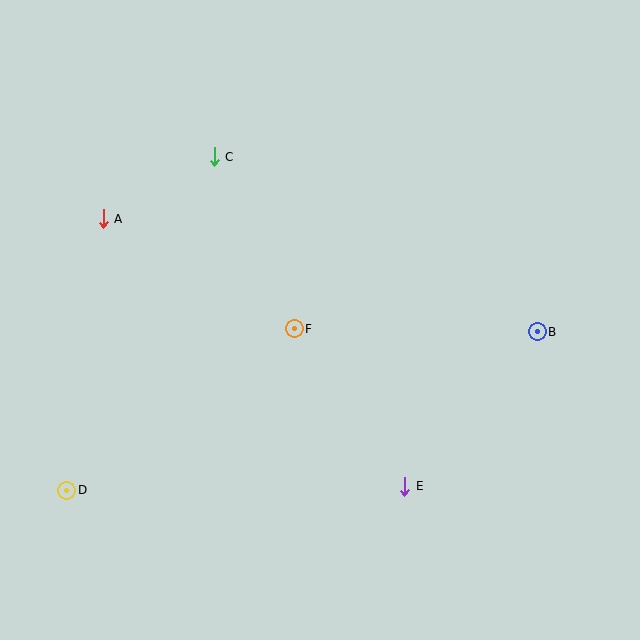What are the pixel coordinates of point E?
Point E is at (405, 486).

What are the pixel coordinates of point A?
Point A is at (103, 219).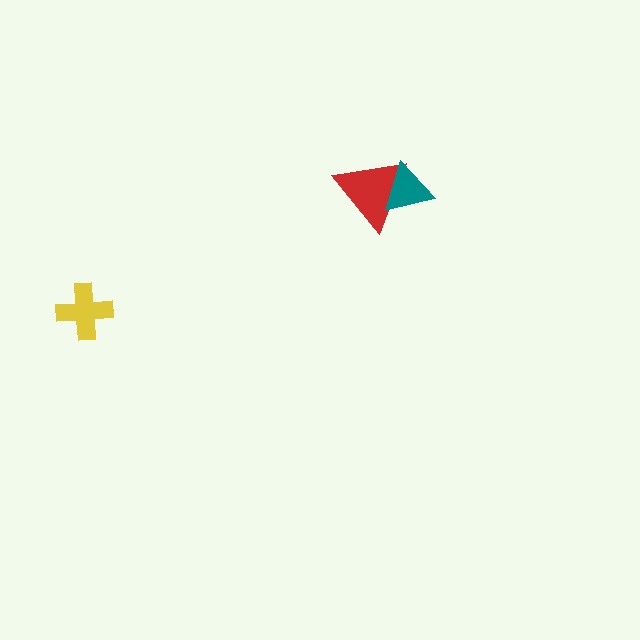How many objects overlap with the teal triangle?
1 object overlaps with the teal triangle.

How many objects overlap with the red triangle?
1 object overlaps with the red triangle.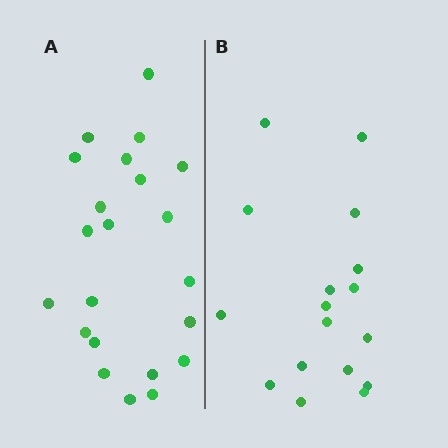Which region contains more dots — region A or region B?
Region A (the left region) has more dots.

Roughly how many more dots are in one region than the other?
Region A has about 5 more dots than region B.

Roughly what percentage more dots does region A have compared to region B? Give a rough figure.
About 30% more.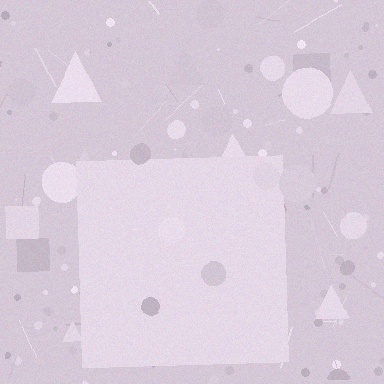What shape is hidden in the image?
A square is hidden in the image.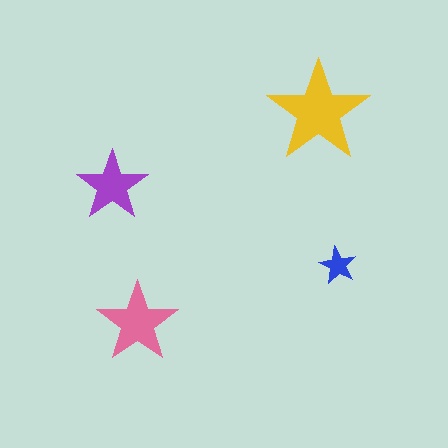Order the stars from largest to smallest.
the yellow one, the pink one, the purple one, the blue one.